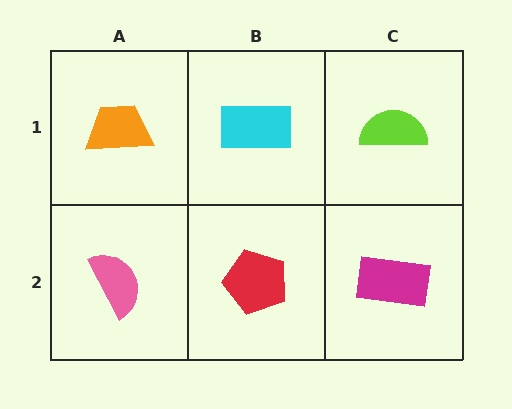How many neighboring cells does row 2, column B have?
3.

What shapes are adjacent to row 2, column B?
A cyan rectangle (row 1, column B), a pink semicircle (row 2, column A), a magenta rectangle (row 2, column C).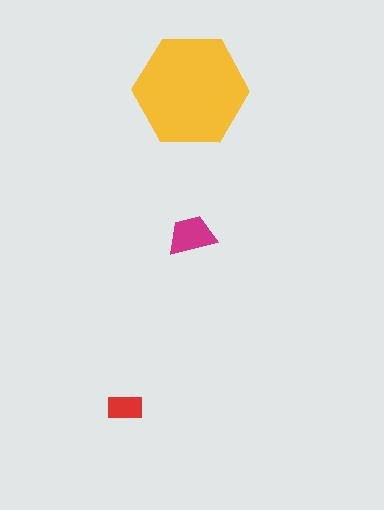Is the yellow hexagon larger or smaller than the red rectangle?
Larger.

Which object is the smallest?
The red rectangle.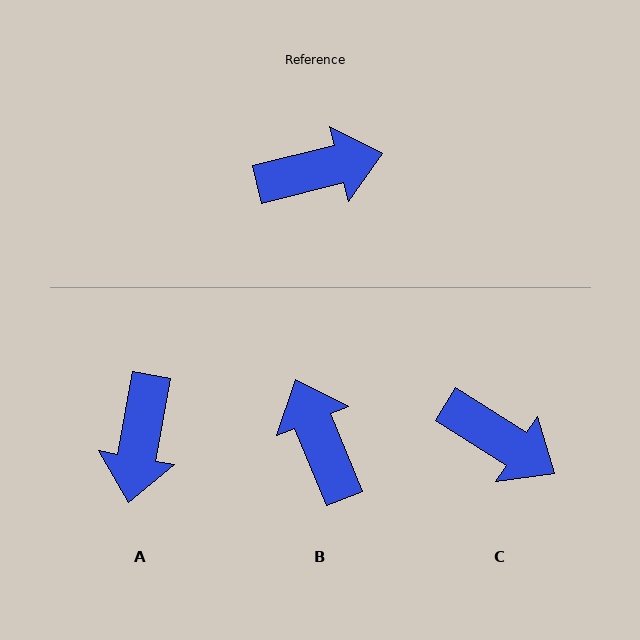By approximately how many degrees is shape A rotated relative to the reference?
Approximately 114 degrees clockwise.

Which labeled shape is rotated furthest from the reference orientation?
A, about 114 degrees away.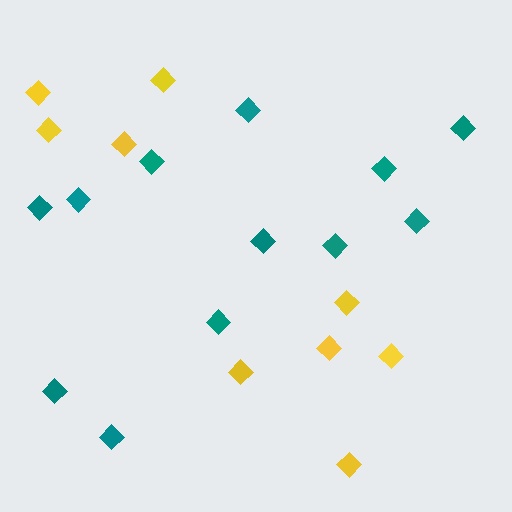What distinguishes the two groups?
There are 2 groups: one group of yellow diamonds (9) and one group of teal diamonds (12).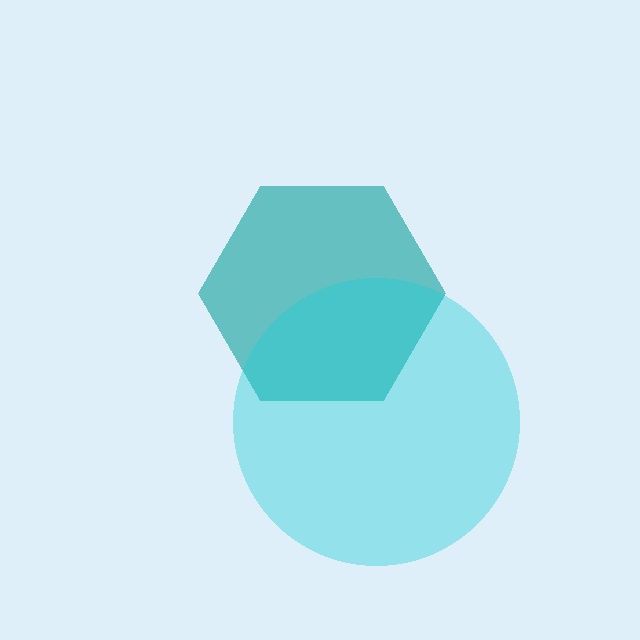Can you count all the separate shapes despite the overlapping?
Yes, there are 2 separate shapes.